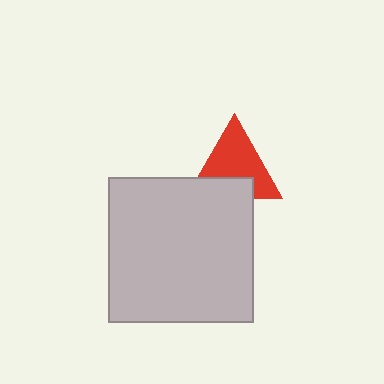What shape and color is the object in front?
The object in front is a light gray square.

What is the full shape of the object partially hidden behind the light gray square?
The partially hidden object is a red triangle.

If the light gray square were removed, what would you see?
You would see the complete red triangle.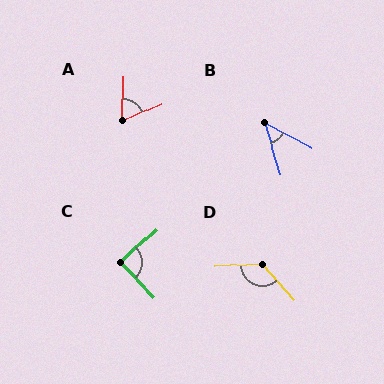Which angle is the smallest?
B, at approximately 44 degrees.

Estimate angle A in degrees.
Approximately 64 degrees.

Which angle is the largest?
D, at approximately 128 degrees.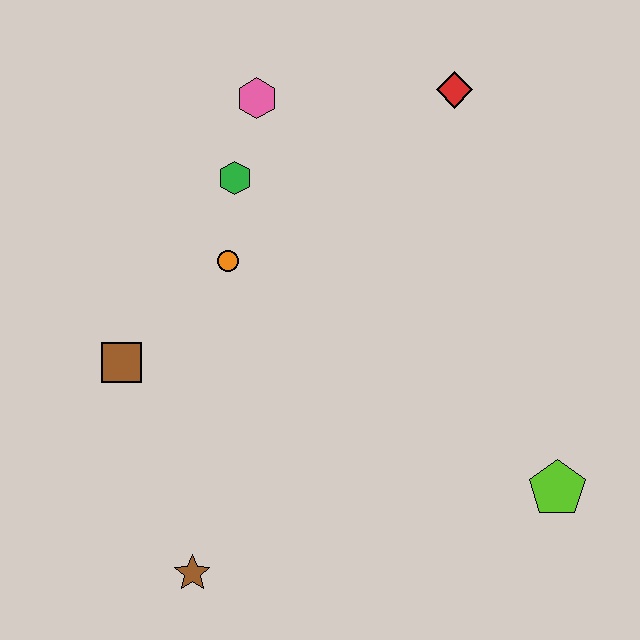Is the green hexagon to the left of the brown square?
No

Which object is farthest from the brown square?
The lime pentagon is farthest from the brown square.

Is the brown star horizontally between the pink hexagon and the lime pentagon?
No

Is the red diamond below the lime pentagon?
No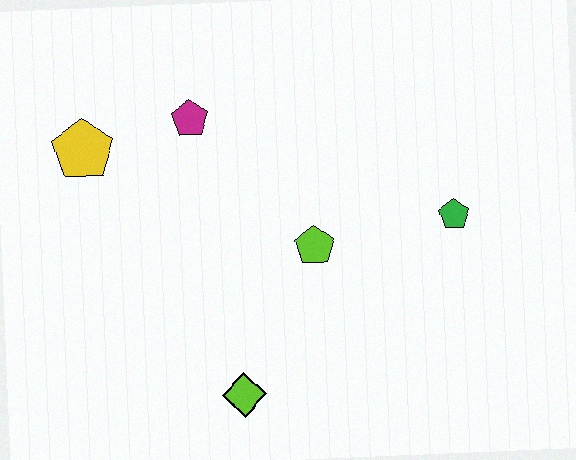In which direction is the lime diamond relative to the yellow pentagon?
The lime diamond is below the yellow pentagon.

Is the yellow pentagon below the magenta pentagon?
Yes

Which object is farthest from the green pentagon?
The yellow pentagon is farthest from the green pentagon.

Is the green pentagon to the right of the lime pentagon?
Yes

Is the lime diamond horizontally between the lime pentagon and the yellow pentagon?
Yes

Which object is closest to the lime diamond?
The lime pentagon is closest to the lime diamond.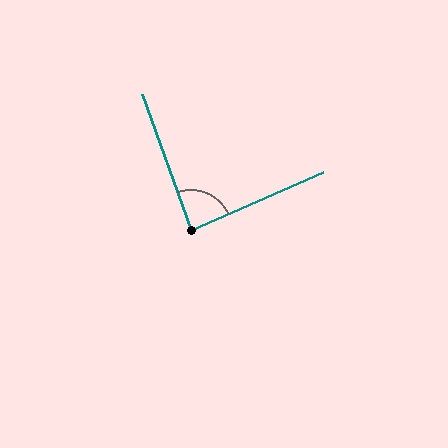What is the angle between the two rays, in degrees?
Approximately 86 degrees.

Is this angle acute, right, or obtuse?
It is approximately a right angle.